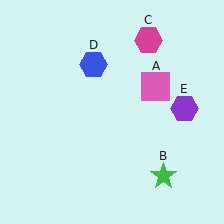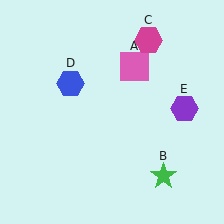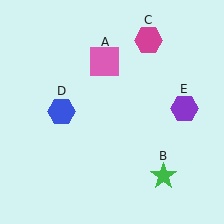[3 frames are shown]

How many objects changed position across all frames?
2 objects changed position: pink square (object A), blue hexagon (object D).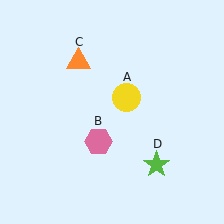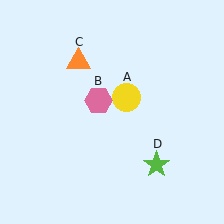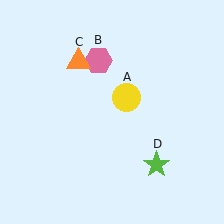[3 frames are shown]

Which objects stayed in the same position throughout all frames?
Yellow circle (object A) and orange triangle (object C) and lime star (object D) remained stationary.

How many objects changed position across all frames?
1 object changed position: pink hexagon (object B).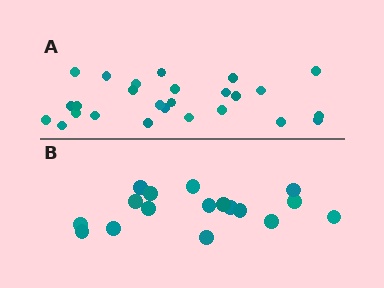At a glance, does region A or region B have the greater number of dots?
Region A (the top region) has more dots.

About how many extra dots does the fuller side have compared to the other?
Region A has roughly 8 or so more dots than region B.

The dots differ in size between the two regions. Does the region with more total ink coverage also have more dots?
No. Region B has more total ink coverage because its dots are larger, but region A actually contains more individual dots. Total area can be misleading — the number of items is what matters here.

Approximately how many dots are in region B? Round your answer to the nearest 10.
About 20 dots. (The exact count is 17, which rounds to 20.)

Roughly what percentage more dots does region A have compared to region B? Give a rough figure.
About 55% more.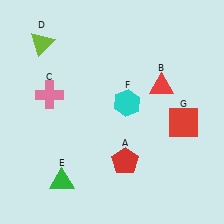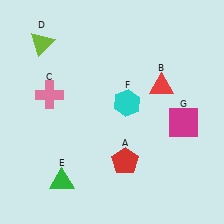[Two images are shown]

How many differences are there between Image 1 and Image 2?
There is 1 difference between the two images.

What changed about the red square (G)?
In Image 1, G is red. In Image 2, it changed to magenta.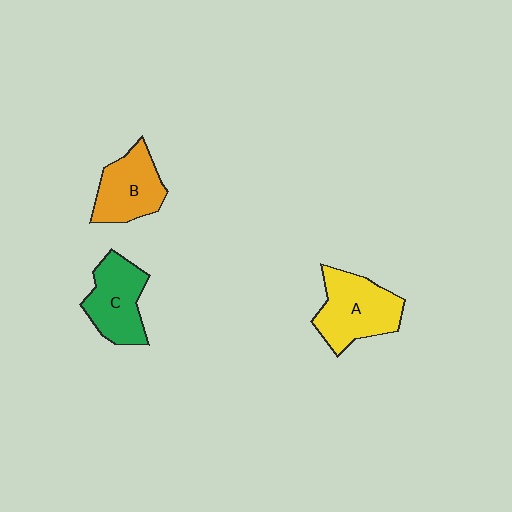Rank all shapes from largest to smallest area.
From largest to smallest: A (yellow), C (green), B (orange).